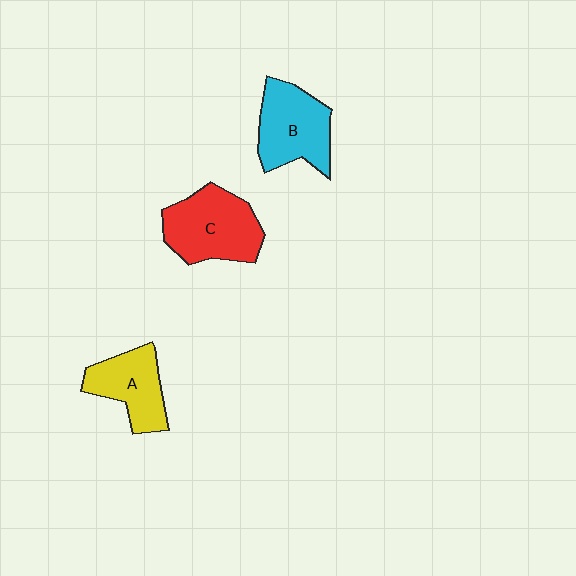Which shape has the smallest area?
Shape A (yellow).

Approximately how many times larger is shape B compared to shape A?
Approximately 1.2 times.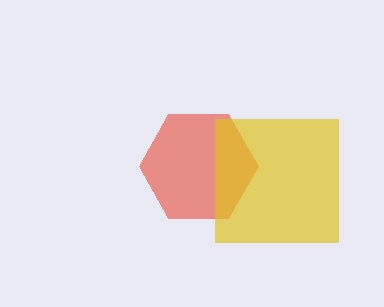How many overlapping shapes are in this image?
There are 2 overlapping shapes in the image.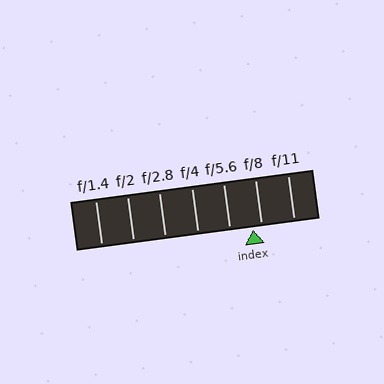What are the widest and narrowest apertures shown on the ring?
The widest aperture shown is f/1.4 and the narrowest is f/11.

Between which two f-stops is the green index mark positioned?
The index mark is between f/5.6 and f/8.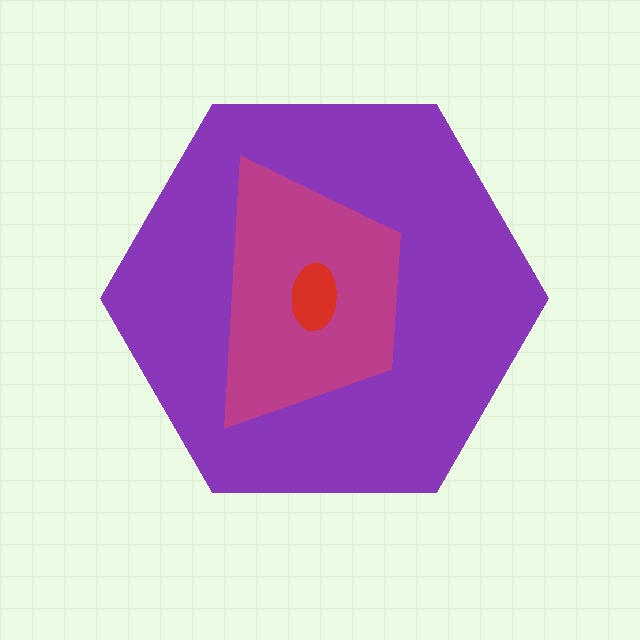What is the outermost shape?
The purple hexagon.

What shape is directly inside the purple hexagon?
The magenta trapezoid.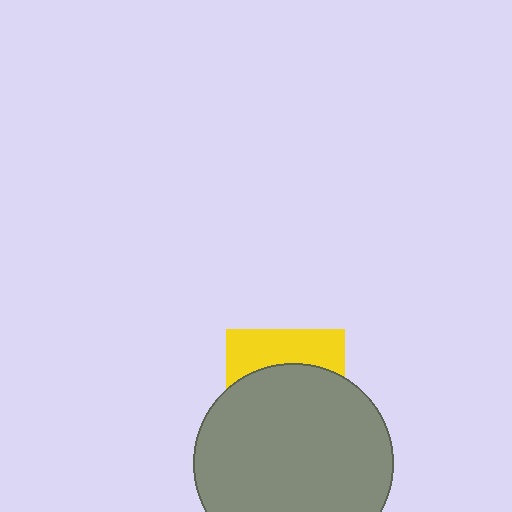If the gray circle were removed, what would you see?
You would see the complete yellow square.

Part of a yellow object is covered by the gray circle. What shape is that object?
It is a square.